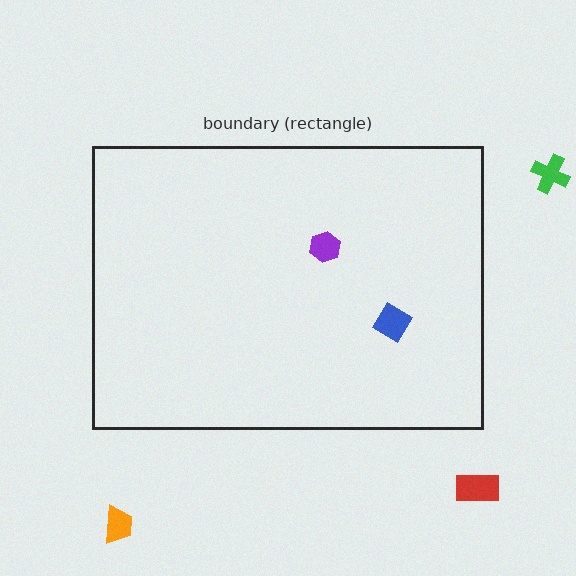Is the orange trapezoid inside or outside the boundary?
Outside.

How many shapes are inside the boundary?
2 inside, 3 outside.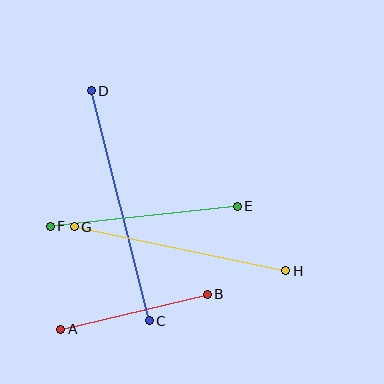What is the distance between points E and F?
The distance is approximately 188 pixels.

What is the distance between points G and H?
The distance is approximately 216 pixels.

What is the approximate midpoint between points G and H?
The midpoint is at approximately (180, 249) pixels.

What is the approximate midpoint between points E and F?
The midpoint is at approximately (144, 216) pixels.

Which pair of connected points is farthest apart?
Points C and D are farthest apart.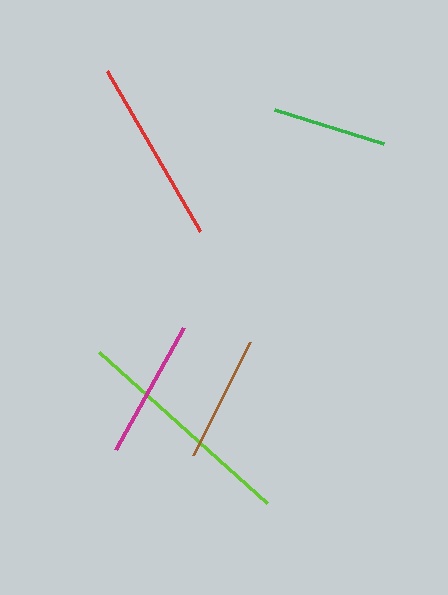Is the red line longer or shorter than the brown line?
The red line is longer than the brown line.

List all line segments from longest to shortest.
From longest to shortest: lime, red, magenta, brown, green.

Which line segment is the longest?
The lime line is the longest at approximately 226 pixels.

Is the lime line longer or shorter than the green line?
The lime line is longer than the green line.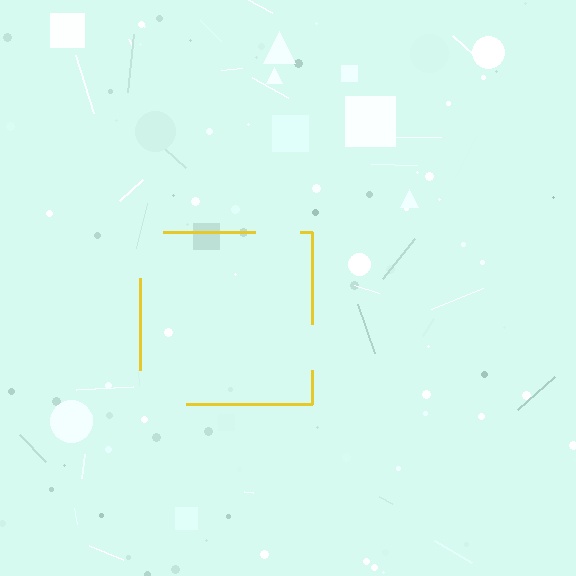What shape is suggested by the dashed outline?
The dashed outline suggests a square.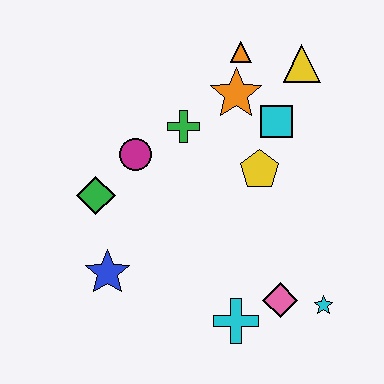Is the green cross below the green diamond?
No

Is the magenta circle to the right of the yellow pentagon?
No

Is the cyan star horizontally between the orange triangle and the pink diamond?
No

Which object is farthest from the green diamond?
The cyan star is farthest from the green diamond.